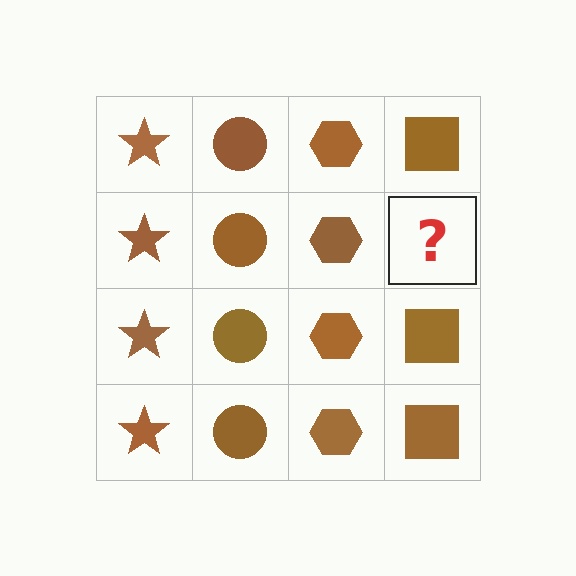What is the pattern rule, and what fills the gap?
The rule is that each column has a consistent shape. The gap should be filled with a brown square.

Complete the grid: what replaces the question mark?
The question mark should be replaced with a brown square.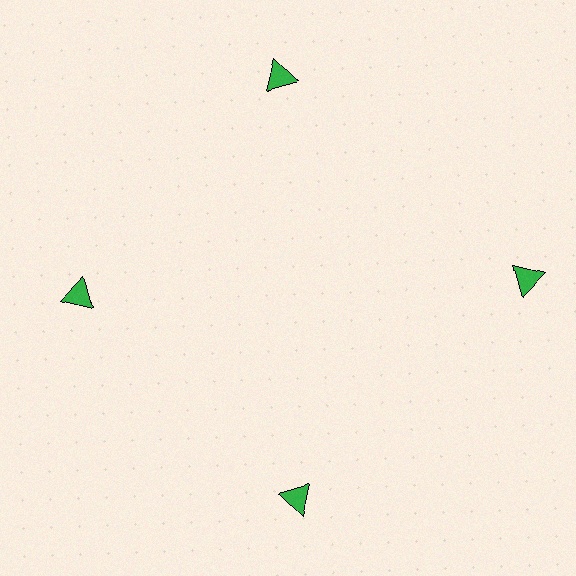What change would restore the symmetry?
The symmetry would be restored by moving it inward, back onto the ring so that all 4 triangles sit at equal angles and equal distance from the center.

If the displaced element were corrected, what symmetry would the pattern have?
It would have 4-fold rotational symmetry — the pattern would map onto itself every 90 degrees.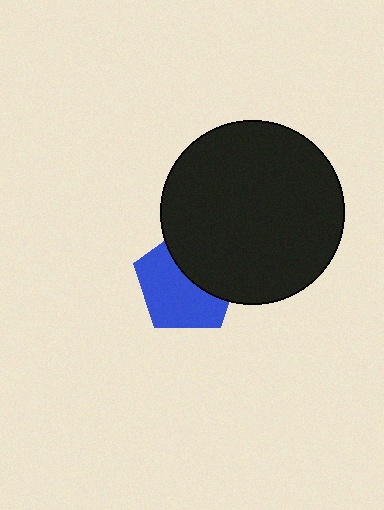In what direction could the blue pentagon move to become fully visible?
The blue pentagon could move toward the lower-left. That would shift it out from behind the black circle entirely.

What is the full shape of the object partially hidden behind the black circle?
The partially hidden object is a blue pentagon.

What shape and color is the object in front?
The object in front is a black circle.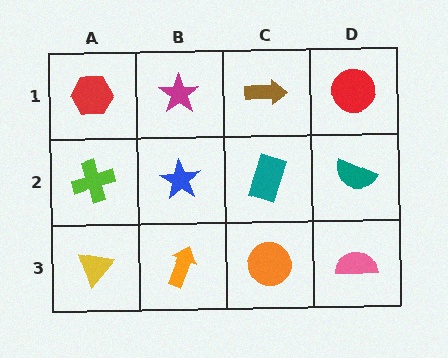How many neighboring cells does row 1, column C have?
3.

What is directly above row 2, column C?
A brown arrow.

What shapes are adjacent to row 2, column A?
A red hexagon (row 1, column A), a yellow triangle (row 3, column A), a blue star (row 2, column B).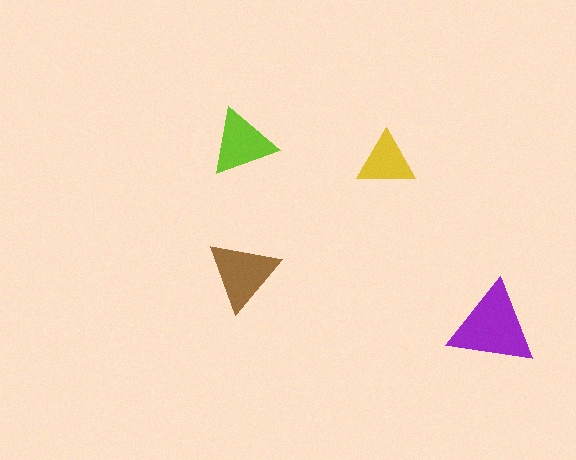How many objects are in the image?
There are 4 objects in the image.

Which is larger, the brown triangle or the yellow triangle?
The brown one.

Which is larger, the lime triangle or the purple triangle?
The purple one.